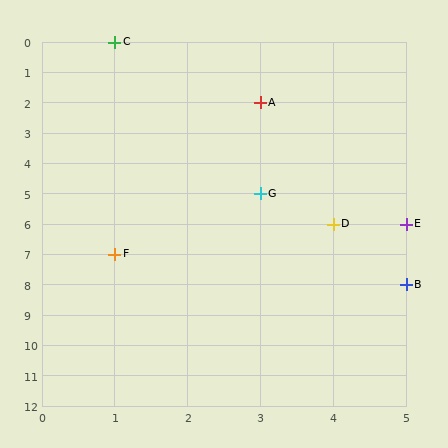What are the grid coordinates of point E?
Point E is at grid coordinates (5, 6).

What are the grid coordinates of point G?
Point G is at grid coordinates (3, 5).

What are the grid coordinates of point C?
Point C is at grid coordinates (1, 0).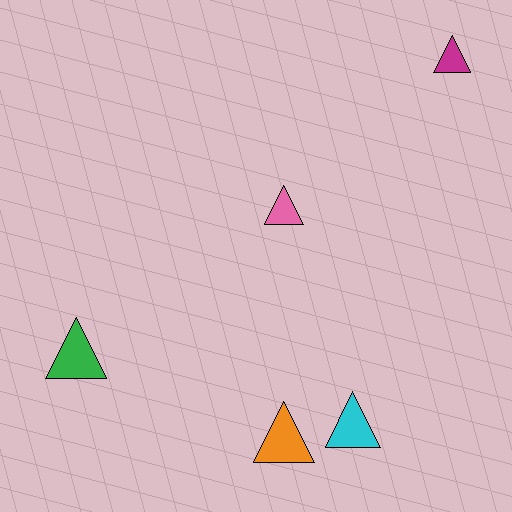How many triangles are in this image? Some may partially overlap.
There are 5 triangles.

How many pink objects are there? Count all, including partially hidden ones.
There is 1 pink object.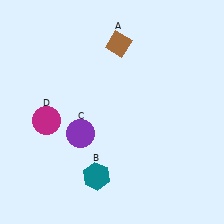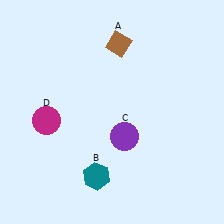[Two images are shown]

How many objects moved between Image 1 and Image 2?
1 object moved between the two images.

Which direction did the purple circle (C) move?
The purple circle (C) moved right.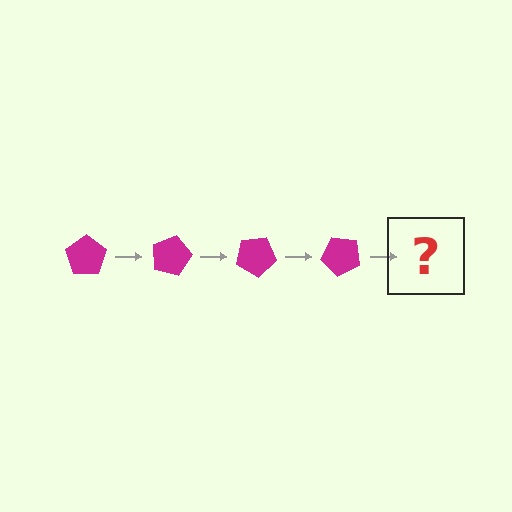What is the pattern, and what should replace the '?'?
The pattern is that the pentagon rotates 15 degrees each step. The '?' should be a magenta pentagon rotated 60 degrees.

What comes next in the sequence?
The next element should be a magenta pentagon rotated 60 degrees.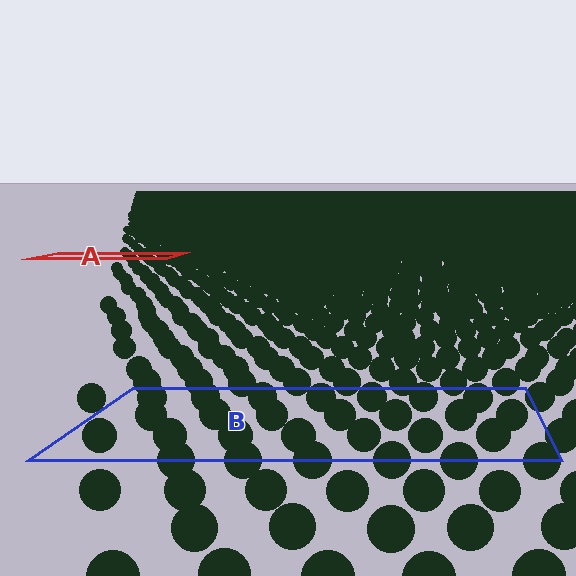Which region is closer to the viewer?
Region B is closer. The texture elements there are larger and more spread out.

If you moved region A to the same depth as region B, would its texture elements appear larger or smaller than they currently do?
They would appear larger. At a closer depth, the same texture elements are projected at a bigger on-screen size.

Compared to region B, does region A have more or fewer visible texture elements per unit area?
Region A has more texture elements per unit area — they are packed more densely because it is farther away.